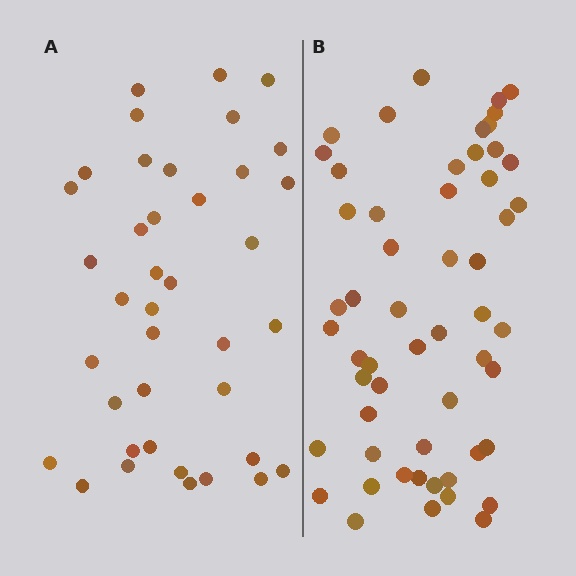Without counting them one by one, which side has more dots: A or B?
Region B (the right region) has more dots.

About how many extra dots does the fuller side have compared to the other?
Region B has approximately 15 more dots than region A.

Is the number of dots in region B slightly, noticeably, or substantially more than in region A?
Region B has noticeably more, but not dramatically so. The ratio is roughly 1.4 to 1.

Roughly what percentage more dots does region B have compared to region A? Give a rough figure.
About 40% more.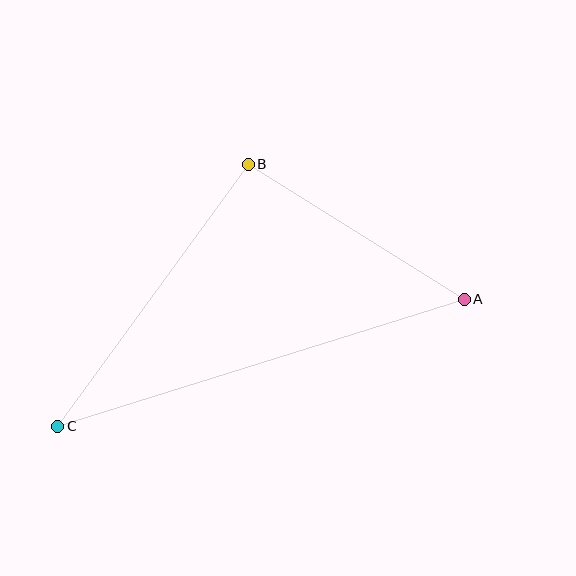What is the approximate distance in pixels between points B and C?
The distance between B and C is approximately 324 pixels.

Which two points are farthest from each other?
Points A and C are farthest from each other.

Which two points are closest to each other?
Points A and B are closest to each other.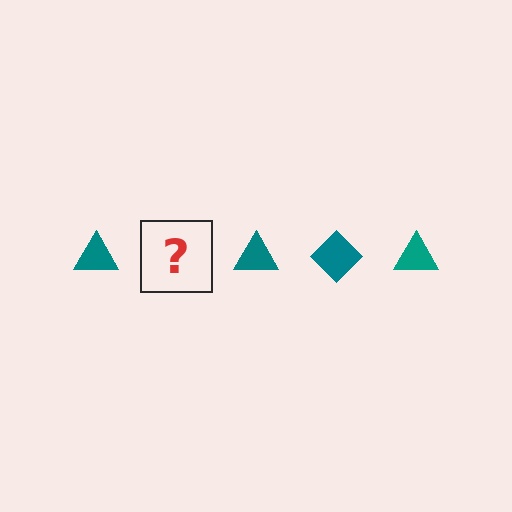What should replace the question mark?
The question mark should be replaced with a teal diamond.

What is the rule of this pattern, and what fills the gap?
The rule is that the pattern cycles through triangle, diamond shapes in teal. The gap should be filled with a teal diamond.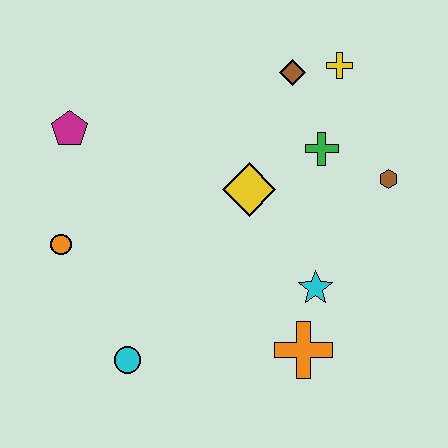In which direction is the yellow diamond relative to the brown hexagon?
The yellow diamond is to the left of the brown hexagon.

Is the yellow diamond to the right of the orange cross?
No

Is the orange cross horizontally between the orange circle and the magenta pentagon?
No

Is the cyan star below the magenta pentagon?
Yes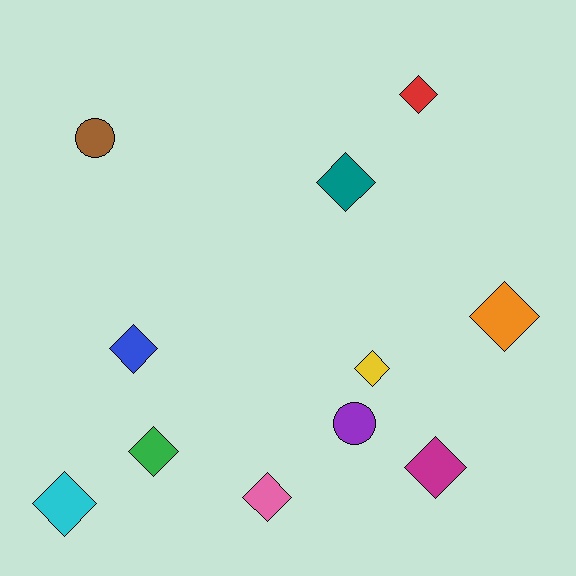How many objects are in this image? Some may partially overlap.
There are 11 objects.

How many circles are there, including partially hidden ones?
There are 2 circles.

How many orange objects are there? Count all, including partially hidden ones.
There is 1 orange object.